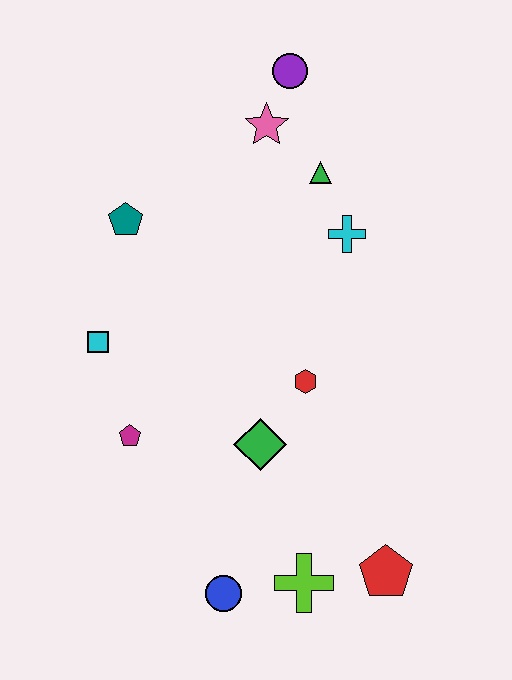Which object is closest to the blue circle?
The lime cross is closest to the blue circle.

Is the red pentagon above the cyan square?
No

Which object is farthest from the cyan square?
The red pentagon is farthest from the cyan square.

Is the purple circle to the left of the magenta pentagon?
No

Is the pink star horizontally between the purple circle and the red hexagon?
No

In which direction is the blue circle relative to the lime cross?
The blue circle is to the left of the lime cross.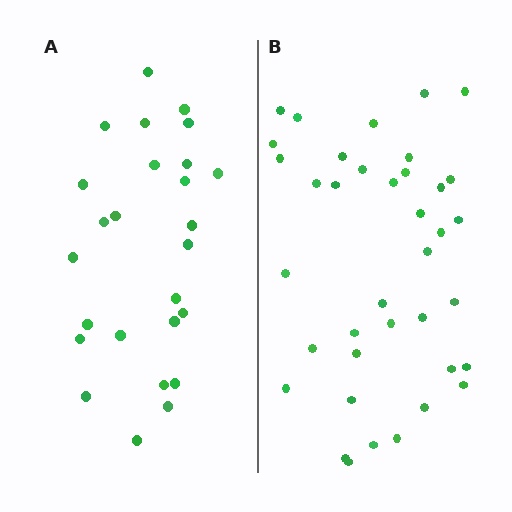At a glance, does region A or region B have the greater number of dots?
Region B (the right region) has more dots.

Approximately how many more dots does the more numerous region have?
Region B has roughly 12 or so more dots than region A.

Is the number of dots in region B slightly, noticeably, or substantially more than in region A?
Region B has substantially more. The ratio is roughly 1.5 to 1.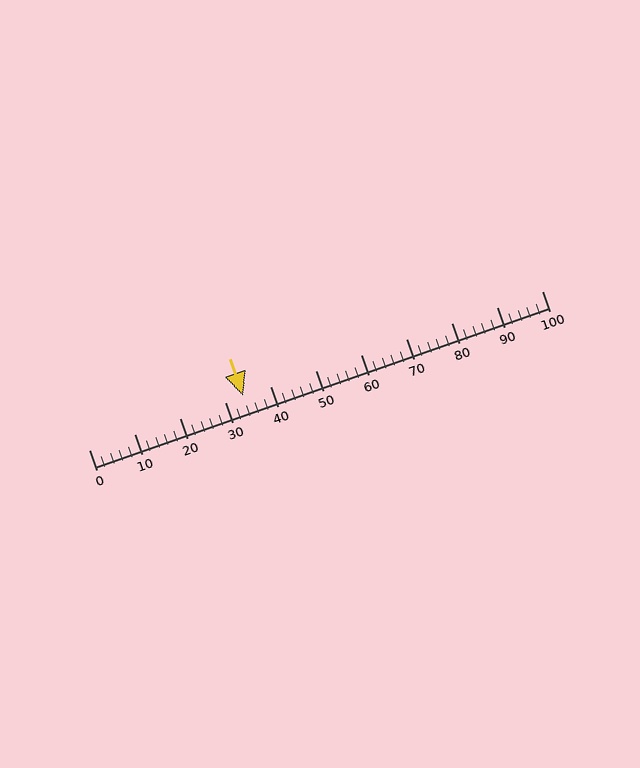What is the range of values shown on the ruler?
The ruler shows values from 0 to 100.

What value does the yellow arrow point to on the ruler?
The yellow arrow points to approximately 34.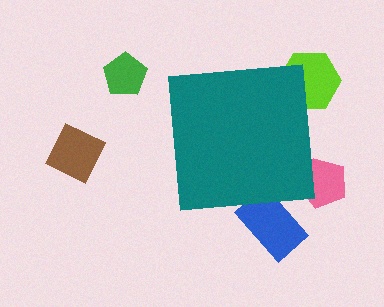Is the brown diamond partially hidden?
No, the brown diamond is fully visible.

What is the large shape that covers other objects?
A teal square.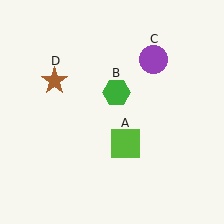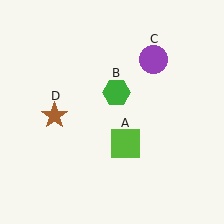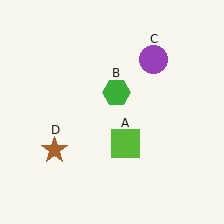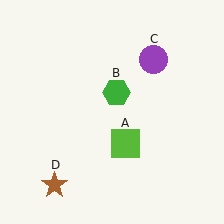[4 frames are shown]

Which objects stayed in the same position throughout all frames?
Lime square (object A) and green hexagon (object B) and purple circle (object C) remained stationary.